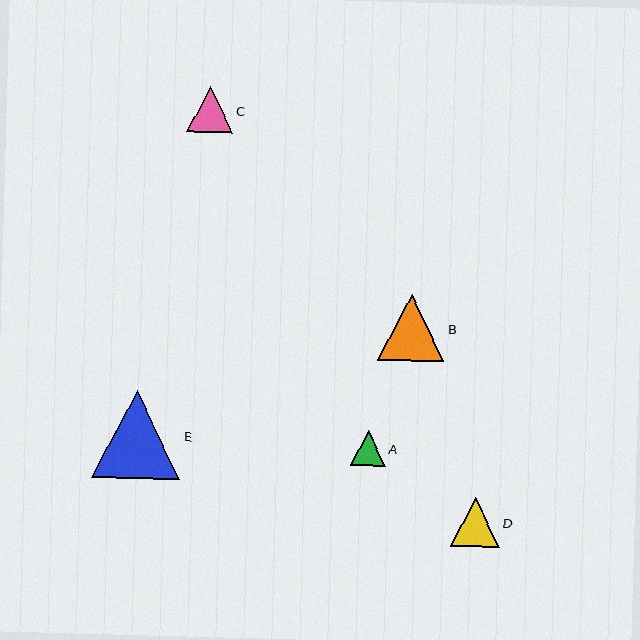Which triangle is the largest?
Triangle E is the largest with a size of approximately 88 pixels.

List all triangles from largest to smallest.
From largest to smallest: E, B, D, C, A.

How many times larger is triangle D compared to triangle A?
Triangle D is approximately 1.4 times the size of triangle A.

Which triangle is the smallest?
Triangle A is the smallest with a size of approximately 35 pixels.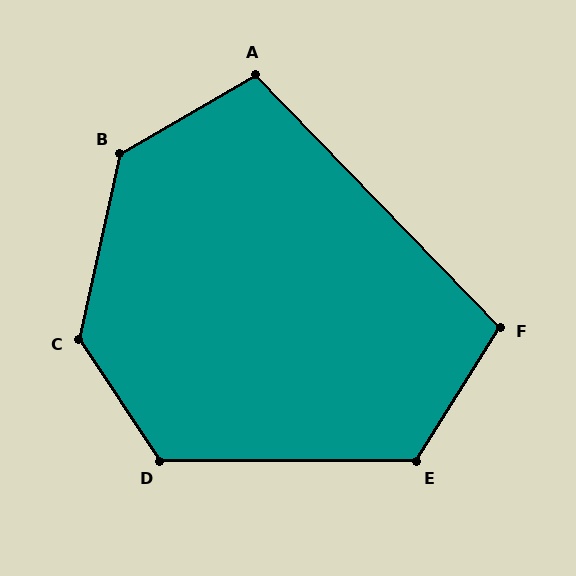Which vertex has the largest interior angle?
C, at approximately 134 degrees.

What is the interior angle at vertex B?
Approximately 132 degrees (obtuse).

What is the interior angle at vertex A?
Approximately 104 degrees (obtuse).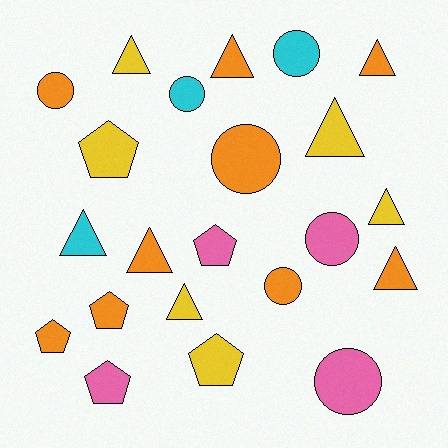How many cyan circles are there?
There are 2 cyan circles.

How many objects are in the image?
There are 22 objects.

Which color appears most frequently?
Orange, with 9 objects.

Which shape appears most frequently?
Triangle, with 9 objects.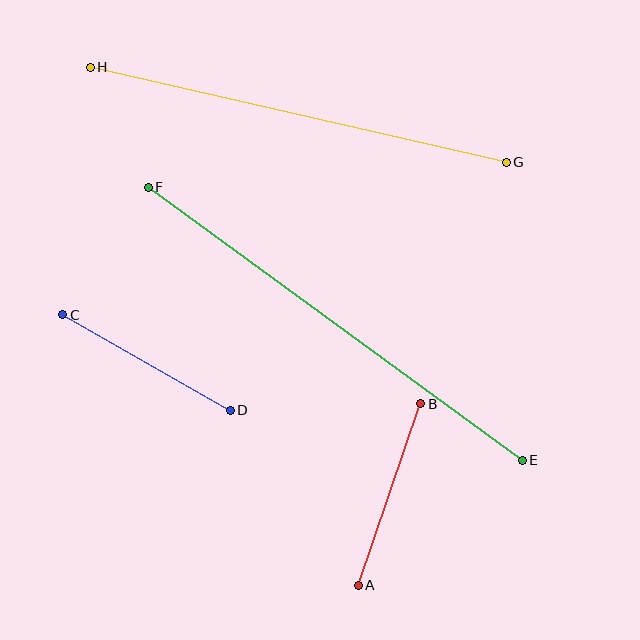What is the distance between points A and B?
The distance is approximately 192 pixels.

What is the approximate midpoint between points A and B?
The midpoint is at approximately (389, 495) pixels.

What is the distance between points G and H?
The distance is approximately 427 pixels.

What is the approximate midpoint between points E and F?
The midpoint is at approximately (335, 324) pixels.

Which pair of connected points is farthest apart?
Points E and F are farthest apart.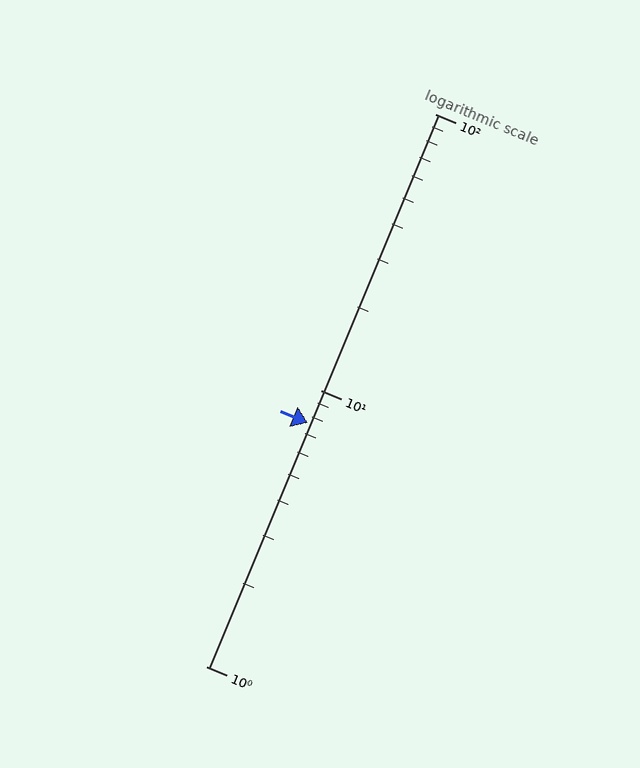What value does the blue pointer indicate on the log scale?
The pointer indicates approximately 7.6.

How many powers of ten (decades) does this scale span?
The scale spans 2 decades, from 1 to 100.